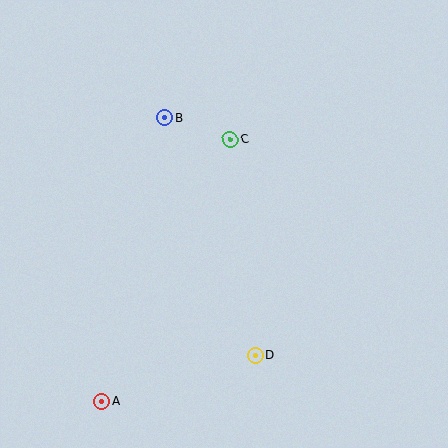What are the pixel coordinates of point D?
Point D is at (255, 355).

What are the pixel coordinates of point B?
Point B is at (165, 118).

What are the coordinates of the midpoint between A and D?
The midpoint between A and D is at (178, 378).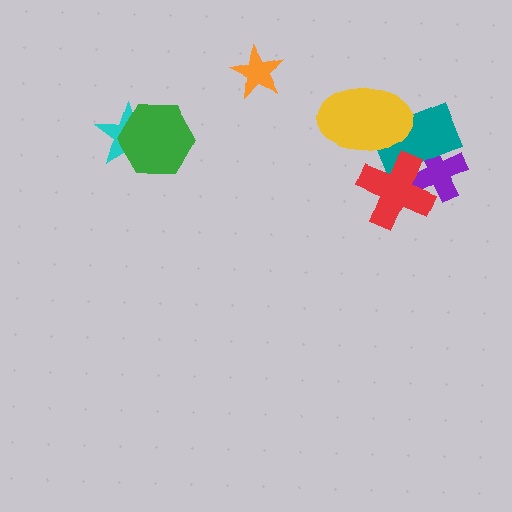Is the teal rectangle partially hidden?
Yes, it is partially covered by another shape.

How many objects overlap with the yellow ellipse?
2 objects overlap with the yellow ellipse.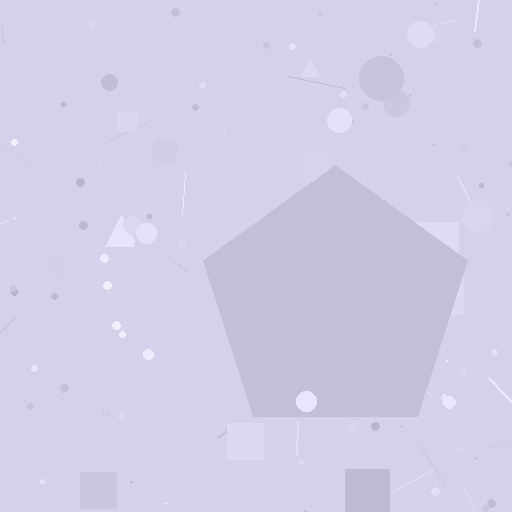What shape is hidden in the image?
A pentagon is hidden in the image.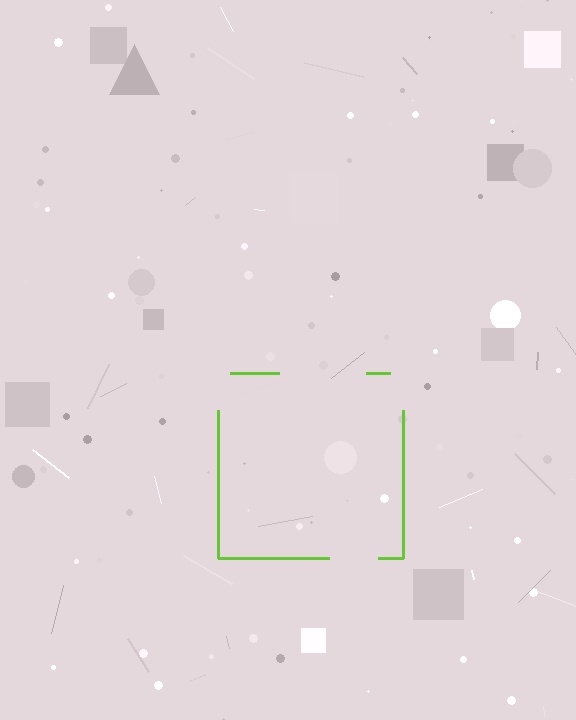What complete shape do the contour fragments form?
The contour fragments form a square.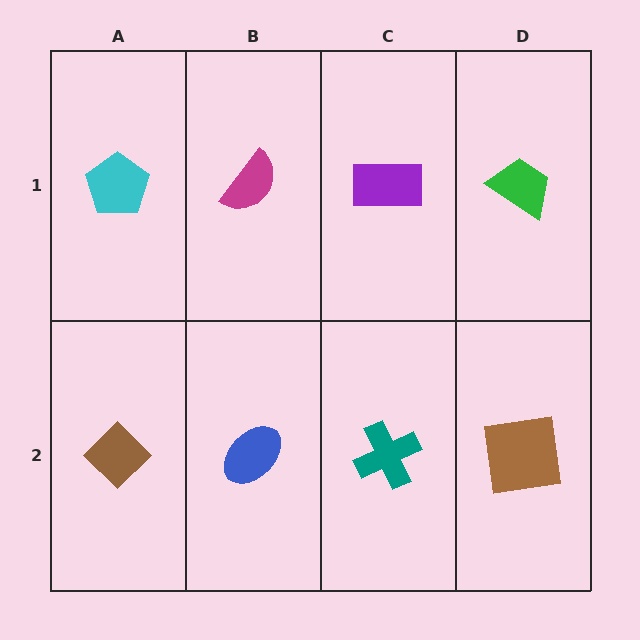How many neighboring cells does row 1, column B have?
3.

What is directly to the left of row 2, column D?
A teal cross.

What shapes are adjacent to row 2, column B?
A magenta semicircle (row 1, column B), a brown diamond (row 2, column A), a teal cross (row 2, column C).